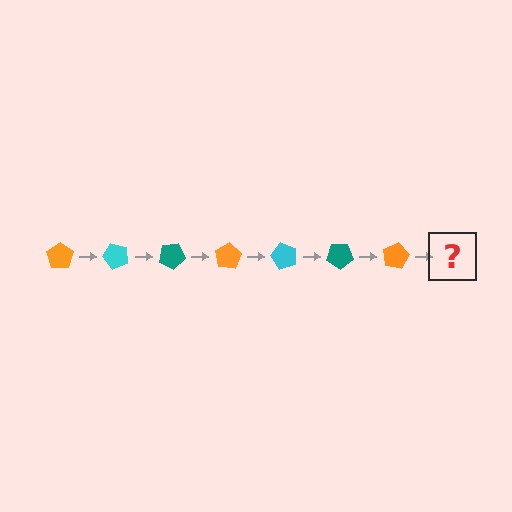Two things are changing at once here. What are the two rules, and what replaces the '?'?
The two rules are that it rotates 50 degrees each step and the color cycles through orange, cyan, and teal. The '?' should be a cyan pentagon, rotated 350 degrees from the start.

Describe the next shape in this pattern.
It should be a cyan pentagon, rotated 350 degrees from the start.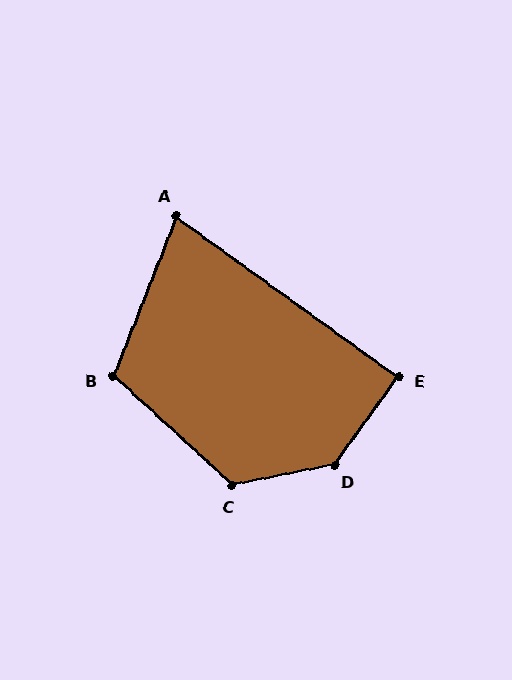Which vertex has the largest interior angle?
D, at approximately 137 degrees.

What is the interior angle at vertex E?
Approximately 90 degrees (approximately right).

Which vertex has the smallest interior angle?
A, at approximately 76 degrees.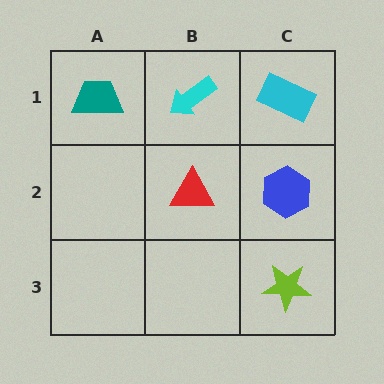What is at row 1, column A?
A teal trapezoid.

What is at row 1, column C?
A cyan rectangle.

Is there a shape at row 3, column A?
No, that cell is empty.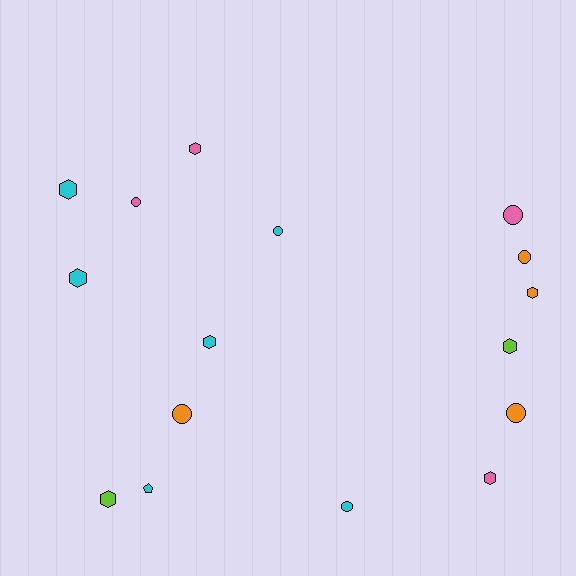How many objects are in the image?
There are 16 objects.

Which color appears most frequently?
Cyan, with 6 objects.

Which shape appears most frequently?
Hexagon, with 8 objects.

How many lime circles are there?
There are no lime circles.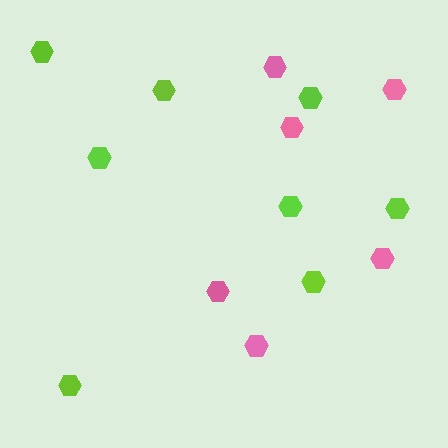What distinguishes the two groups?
There are 2 groups: one group of lime hexagons (8) and one group of pink hexagons (6).